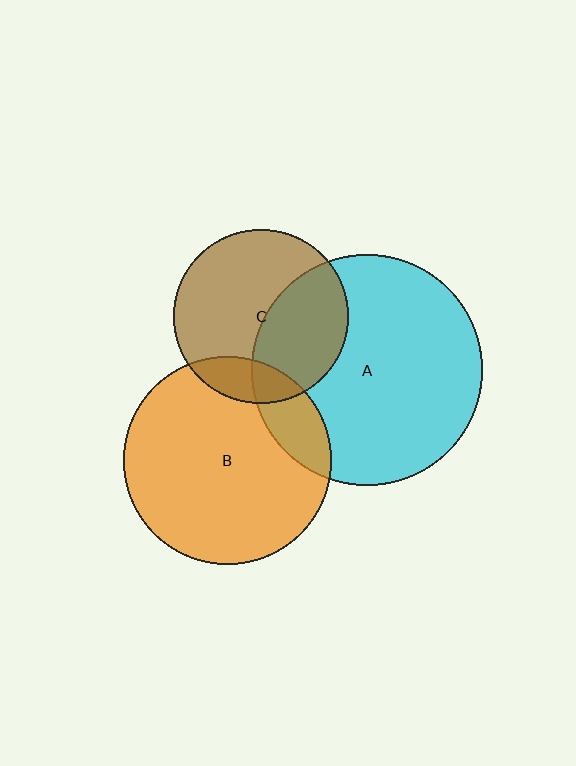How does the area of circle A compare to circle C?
Approximately 1.8 times.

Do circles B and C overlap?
Yes.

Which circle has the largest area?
Circle A (cyan).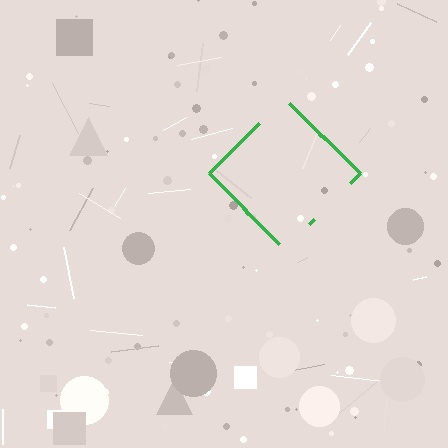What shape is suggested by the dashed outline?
The dashed outline suggests a diamond.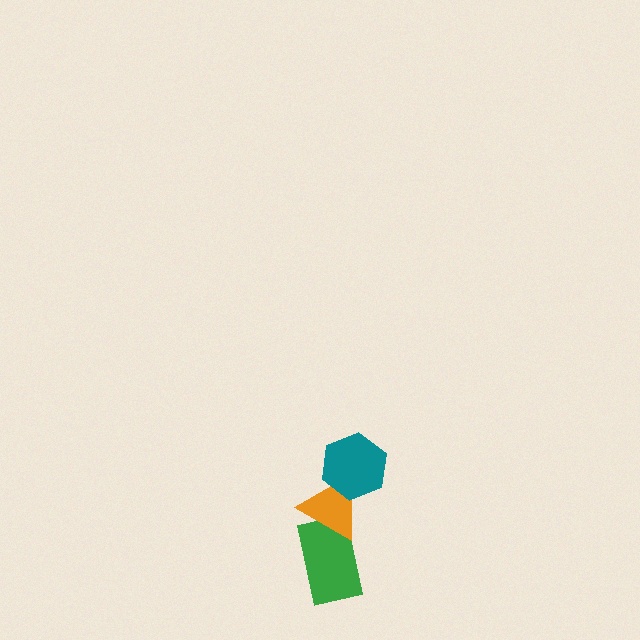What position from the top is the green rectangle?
The green rectangle is 3rd from the top.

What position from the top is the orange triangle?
The orange triangle is 2nd from the top.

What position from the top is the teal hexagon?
The teal hexagon is 1st from the top.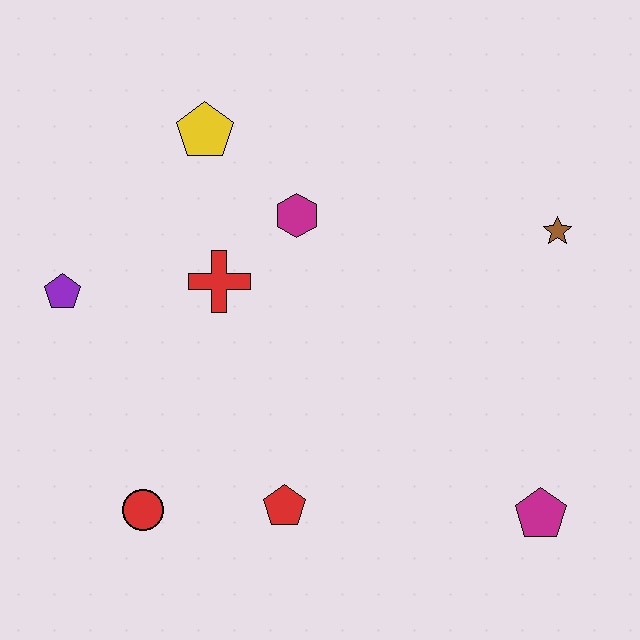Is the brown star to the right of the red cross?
Yes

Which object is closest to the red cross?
The magenta hexagon is closest to the red cross.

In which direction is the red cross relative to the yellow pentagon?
The red cross is below the yellow pentagon.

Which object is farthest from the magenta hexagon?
The magenta pentagon is farthest from the magenta hexagon.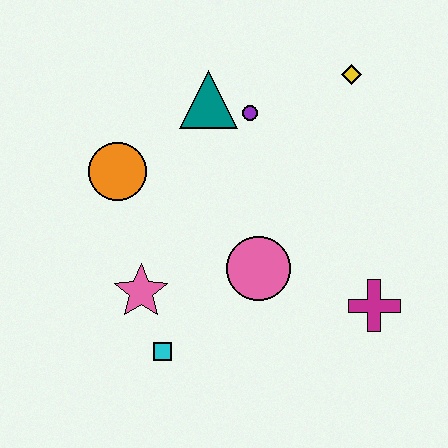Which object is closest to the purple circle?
The teal triangle is closest to the purple circle.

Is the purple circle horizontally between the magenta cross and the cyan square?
Yes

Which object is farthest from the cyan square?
The yellow diamond is farthest from the cyan square.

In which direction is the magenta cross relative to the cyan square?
The magenta cross is to the right of the cyan square.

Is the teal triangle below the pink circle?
No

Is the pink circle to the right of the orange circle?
Yes